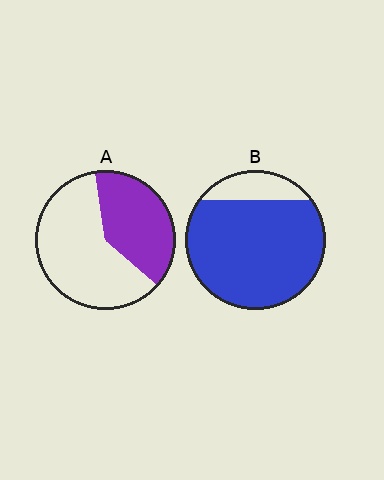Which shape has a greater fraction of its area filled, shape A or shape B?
Shape B.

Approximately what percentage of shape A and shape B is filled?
A is approximately 40% and B is approximately 85%.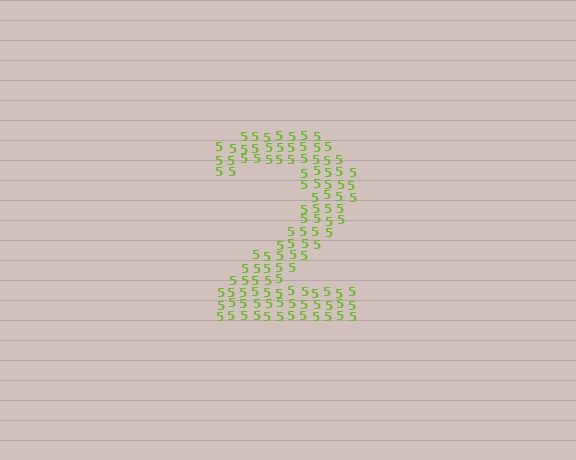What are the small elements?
The small elements are digit 5's.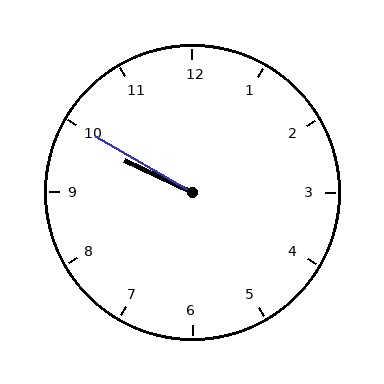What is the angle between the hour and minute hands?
Approximately 5 degrees.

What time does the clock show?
9:50.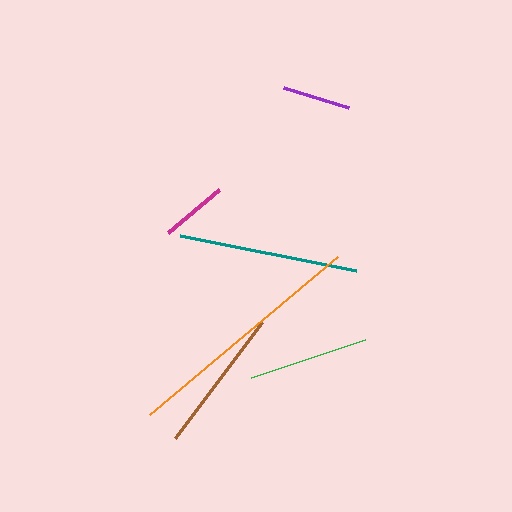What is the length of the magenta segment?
The magenta segment is approximately 67 pixels long.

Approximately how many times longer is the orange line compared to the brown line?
The orange line is approximately 1.7 times the length of the brown line.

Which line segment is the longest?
The orange line is the longest at approximately 245 pixels.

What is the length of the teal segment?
The teal segment is approximately 180 pixels long.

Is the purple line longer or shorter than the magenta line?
The purple line is longer than the magenta line.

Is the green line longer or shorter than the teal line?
The teal line is longer than the green line.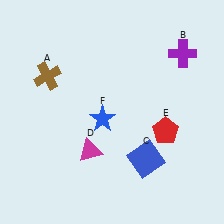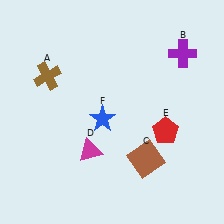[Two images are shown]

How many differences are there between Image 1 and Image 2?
There is 1 difference between the two images.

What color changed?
The square (C) changed from blue in Image 1 to brown in Image 2.